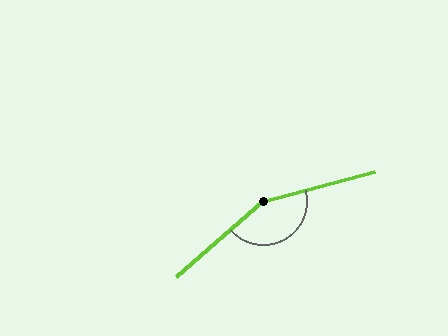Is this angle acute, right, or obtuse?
It is obtuse.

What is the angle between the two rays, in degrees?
Approximately 154 degrees.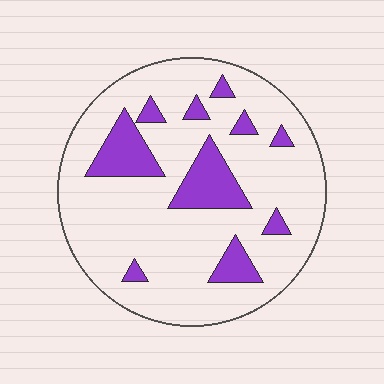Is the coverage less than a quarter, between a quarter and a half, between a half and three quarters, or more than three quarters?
Less than a quarter.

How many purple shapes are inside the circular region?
10.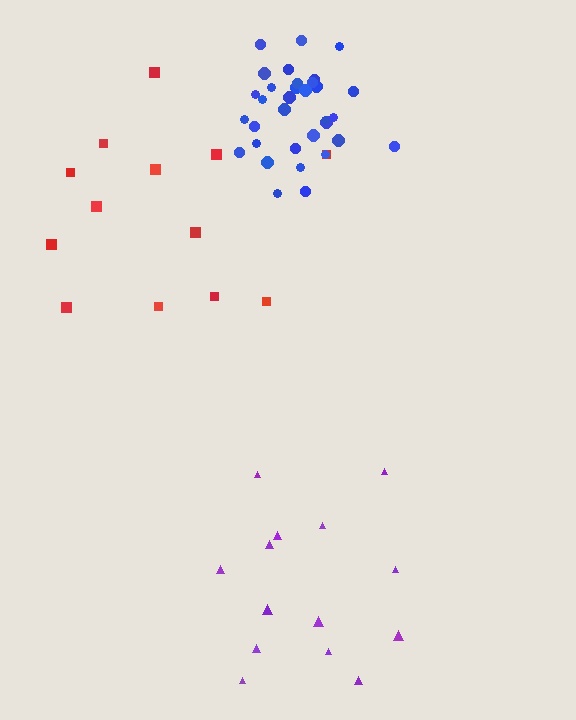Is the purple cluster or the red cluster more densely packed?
Purple.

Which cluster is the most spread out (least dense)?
Red.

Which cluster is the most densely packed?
Blue.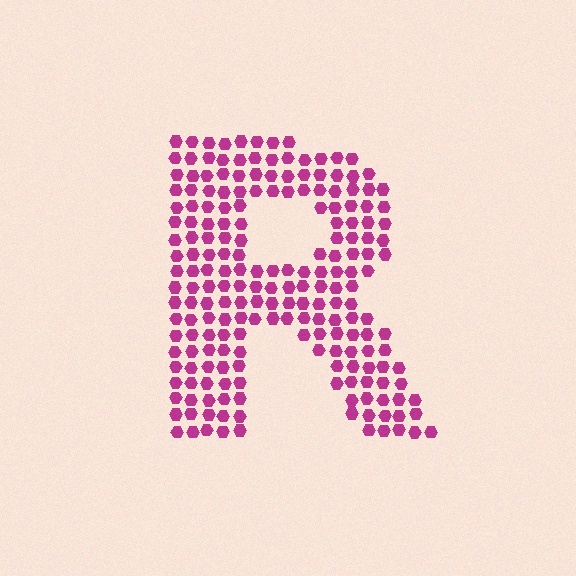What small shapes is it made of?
It is made of small hexagons.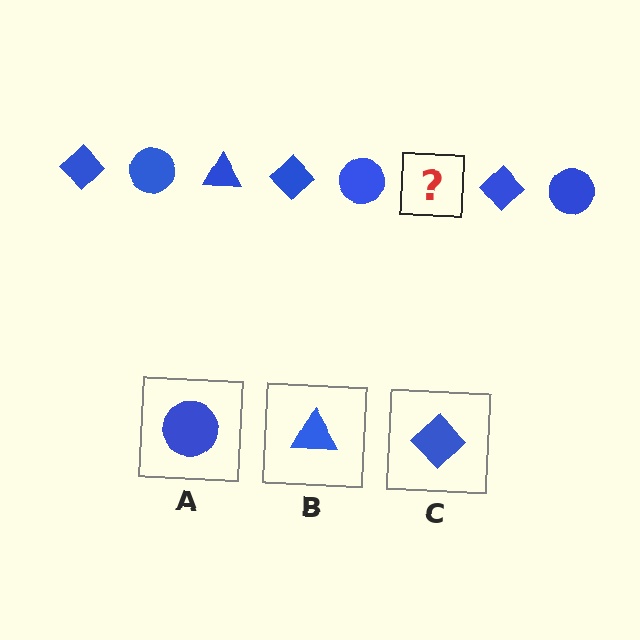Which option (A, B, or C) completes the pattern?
B.